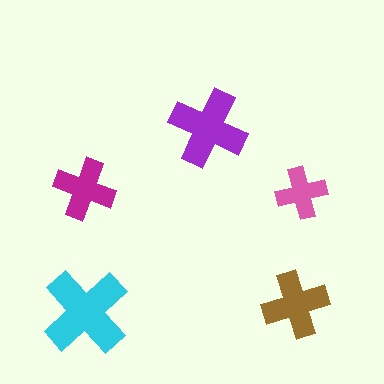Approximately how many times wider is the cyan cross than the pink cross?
About 1.5 times wider.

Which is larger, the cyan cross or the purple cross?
The cyan one.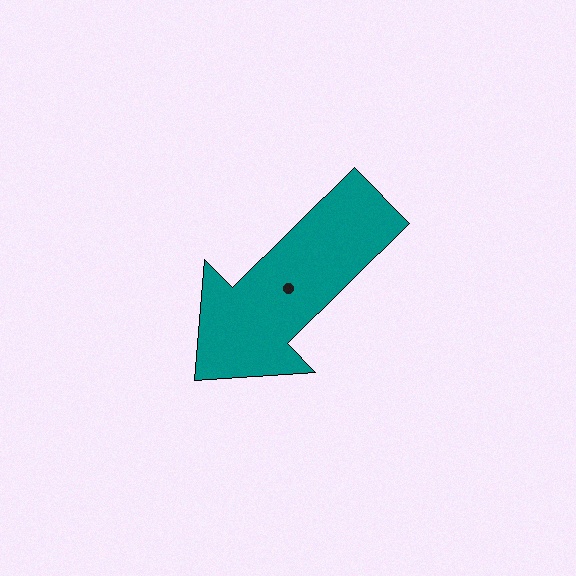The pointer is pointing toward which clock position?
Roughly 8 o'clock.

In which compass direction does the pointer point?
Southwest.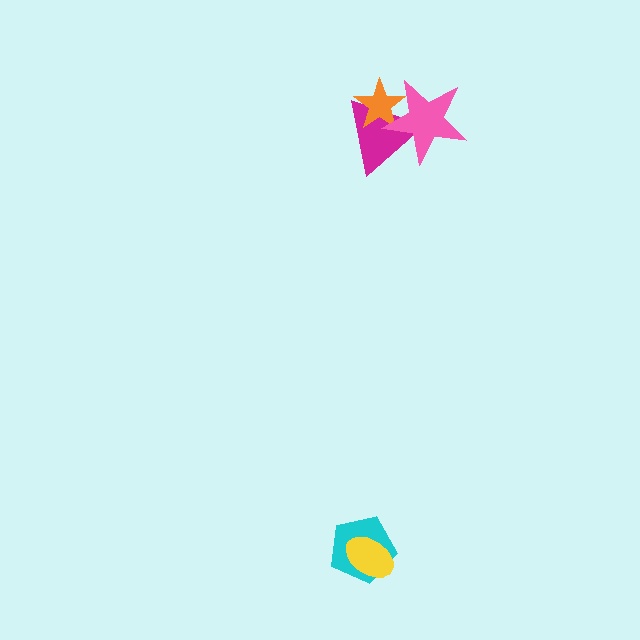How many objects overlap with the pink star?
2 objects overlap with the pink star.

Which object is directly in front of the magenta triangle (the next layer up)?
The orange star is directly in front of the magenta triangle.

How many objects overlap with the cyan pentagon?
1 object overlaps with the cyan pentagon.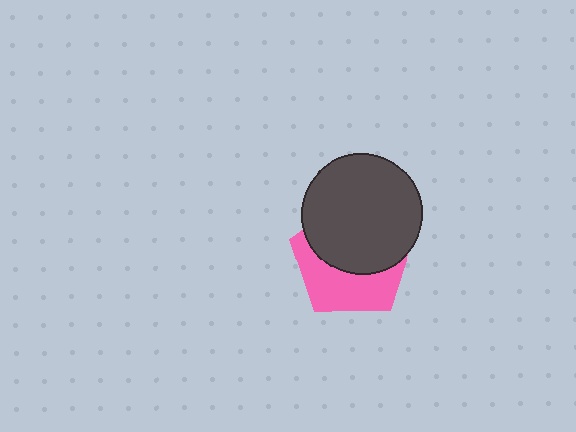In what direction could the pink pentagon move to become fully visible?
The pink pentagon could move down. That would shift it out from behind the dark gray circle entirely.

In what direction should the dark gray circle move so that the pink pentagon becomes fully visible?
The dark gray circle should move up. That is the shortest direction to clear the overlap and leave the pink pentagon fully visible.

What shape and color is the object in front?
The object in front is a dark gray circle.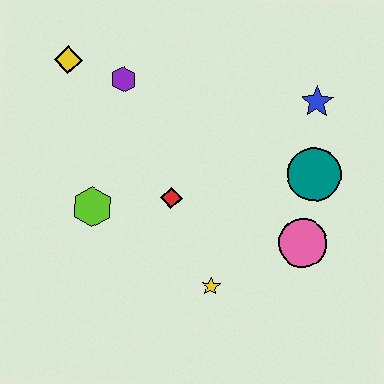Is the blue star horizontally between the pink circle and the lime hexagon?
No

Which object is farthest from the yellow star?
The yellow diamond is farthest from the yellow star.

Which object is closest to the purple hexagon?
The yellow diamond is closest to the purple hexagon.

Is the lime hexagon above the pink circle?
Yes